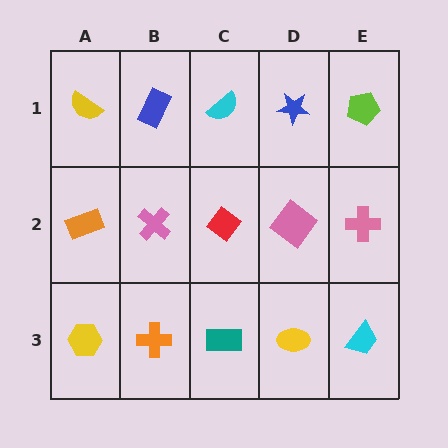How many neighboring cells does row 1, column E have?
2.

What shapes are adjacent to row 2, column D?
A blue star (row 1, column D), a yellow ellipse (row 3, column D), a red diamond (row 2, column C), a pink cross (row 2, column E).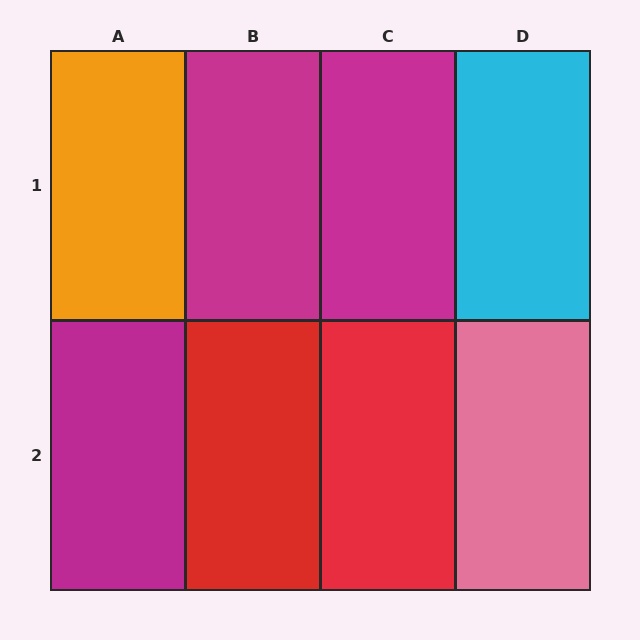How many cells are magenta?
3 cells are magenta.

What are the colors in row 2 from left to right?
Magenta, red, red, pink.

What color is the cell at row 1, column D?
Cyan.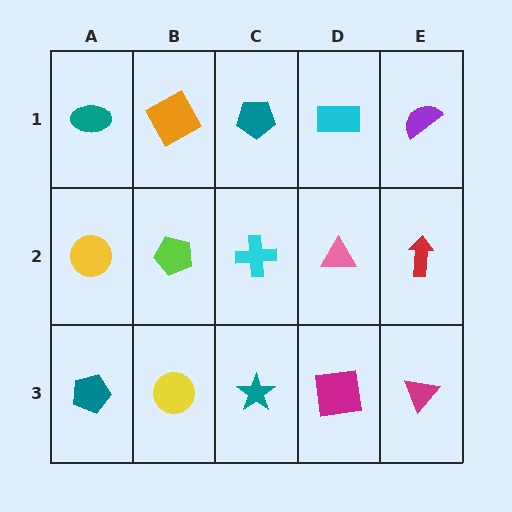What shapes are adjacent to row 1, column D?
A pink triangle (row 2, column D), a teal pentagon (row 1, column C), a purple semicircle (row 1, column E).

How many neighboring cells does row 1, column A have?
2.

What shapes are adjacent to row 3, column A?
A yellow circle (row 2, column A), a yellow circle (row 3, column B).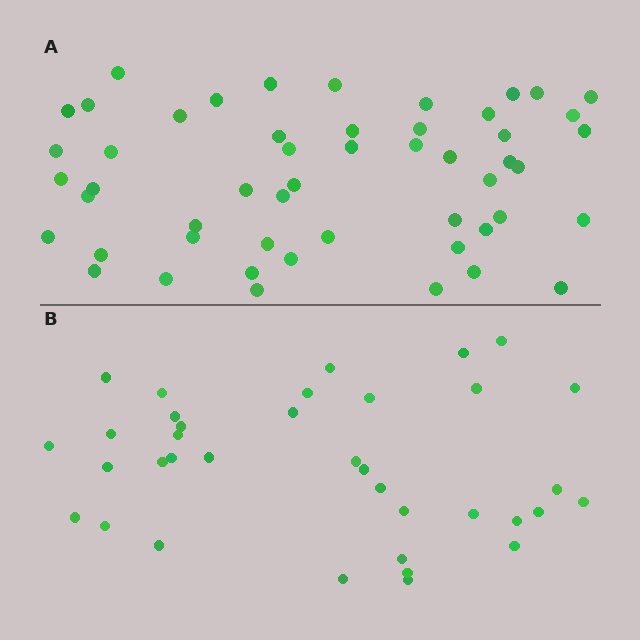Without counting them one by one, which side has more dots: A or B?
Region A (the top region) has more dots.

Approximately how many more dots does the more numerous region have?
Region A has approximately 15 more dots than region B.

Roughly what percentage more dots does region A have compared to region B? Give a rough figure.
About 45% more.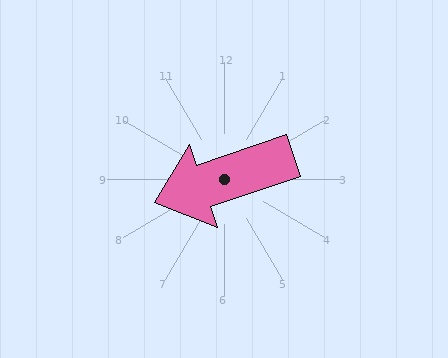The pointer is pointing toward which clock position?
Roughly 8 o'clock.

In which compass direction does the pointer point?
West.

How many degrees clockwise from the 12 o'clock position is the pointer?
Approximately 251 degrees.